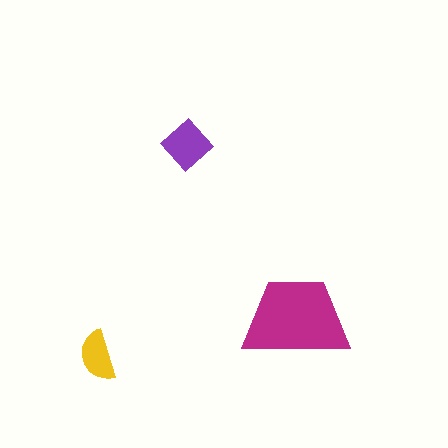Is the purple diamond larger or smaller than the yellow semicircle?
Larger.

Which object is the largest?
The magenta trapezoid.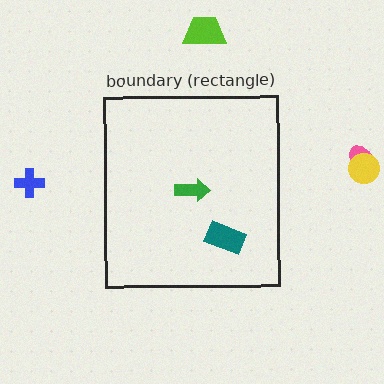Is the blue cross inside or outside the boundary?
Outside.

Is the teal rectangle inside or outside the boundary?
Inside.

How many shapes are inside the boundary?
2 inside, 4 outside.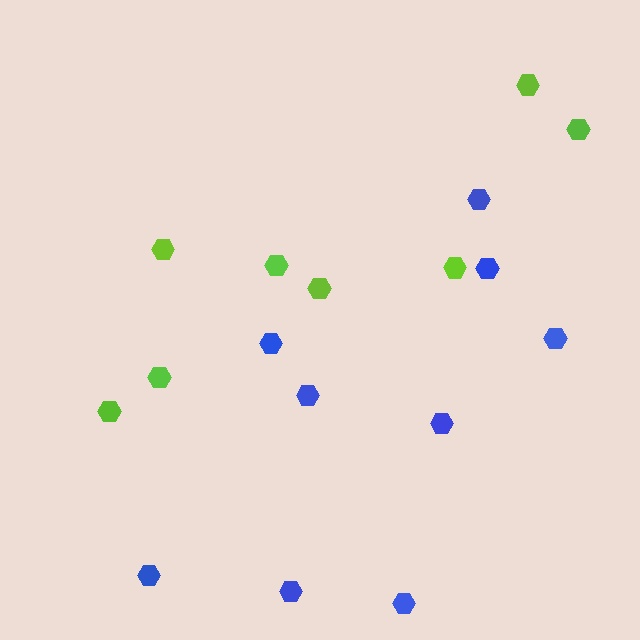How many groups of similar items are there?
There are 2 groups: one group of blue hexagons (9) and one group of lime hexagons (8).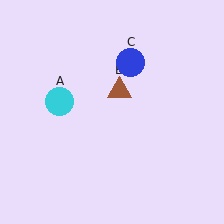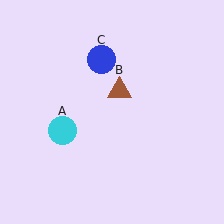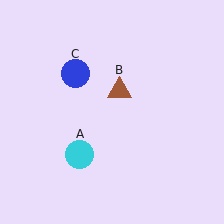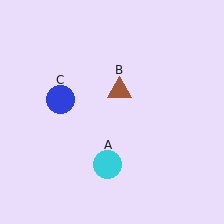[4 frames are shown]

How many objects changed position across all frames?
2 objects changed position: cyan circle (object A), blue circle (object C).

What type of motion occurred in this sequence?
The cyan circle (object A), blue circle (object C) rotated counterclockwise around the center of the scene.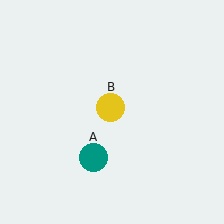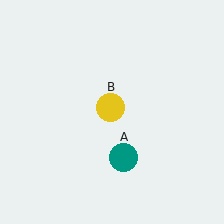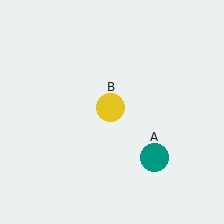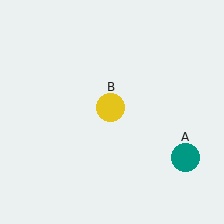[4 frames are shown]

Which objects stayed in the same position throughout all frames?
Yellow circle (object B) remained stationary.